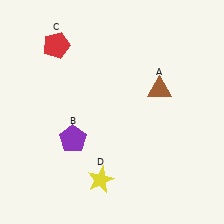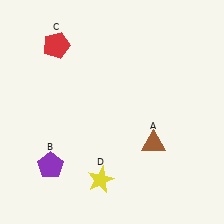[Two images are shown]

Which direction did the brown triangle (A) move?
The brown triangle (A) moved down.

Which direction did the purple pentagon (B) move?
The purple pentagon (B) moved down.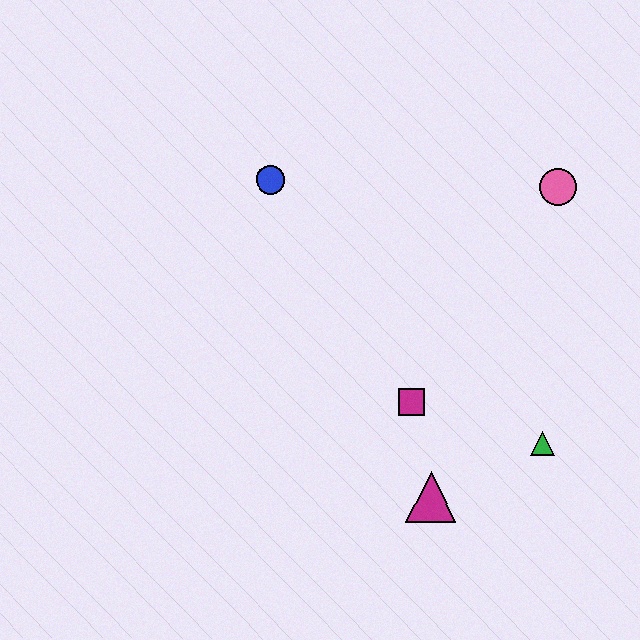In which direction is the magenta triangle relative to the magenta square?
The magenta triangle is below the magenta square.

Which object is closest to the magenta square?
The magenta triangle is closest to the magenta square.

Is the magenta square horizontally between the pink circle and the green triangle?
No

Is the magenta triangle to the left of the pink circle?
Yes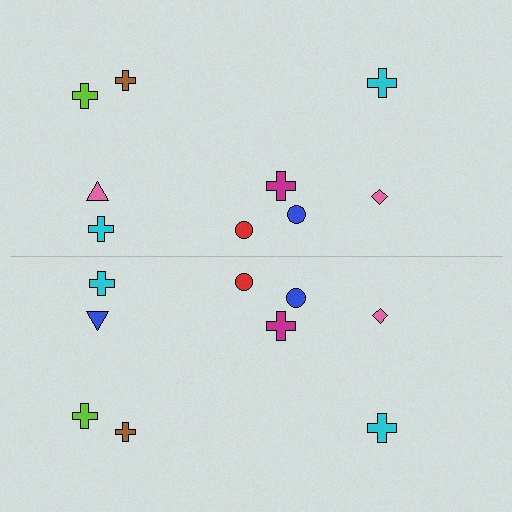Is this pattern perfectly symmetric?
No, the pattern is not perfectly symmetric. The blue triangle on the bottom side breaks the symmetry — its mirror counterpart is pink.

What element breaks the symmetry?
The blue triangle on the bottom side breaks the symmetry — its mirror counterpart is pink.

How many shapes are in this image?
There are 18 shapes in this image.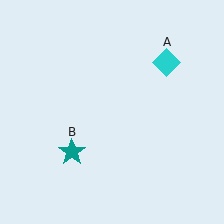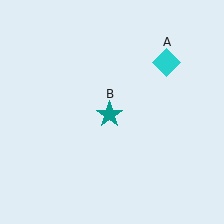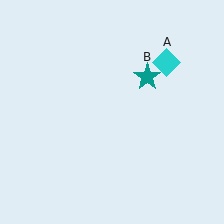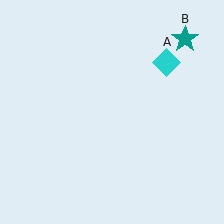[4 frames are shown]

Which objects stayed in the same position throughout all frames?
Cyan diamond (object A) remained stationary.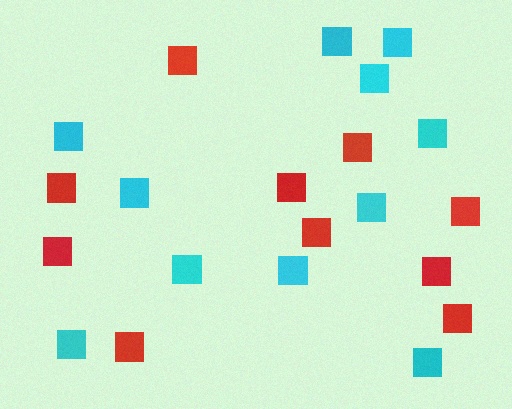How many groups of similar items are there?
There are 2 groups: one group of red squares (10) and one group of cyan squares (11).